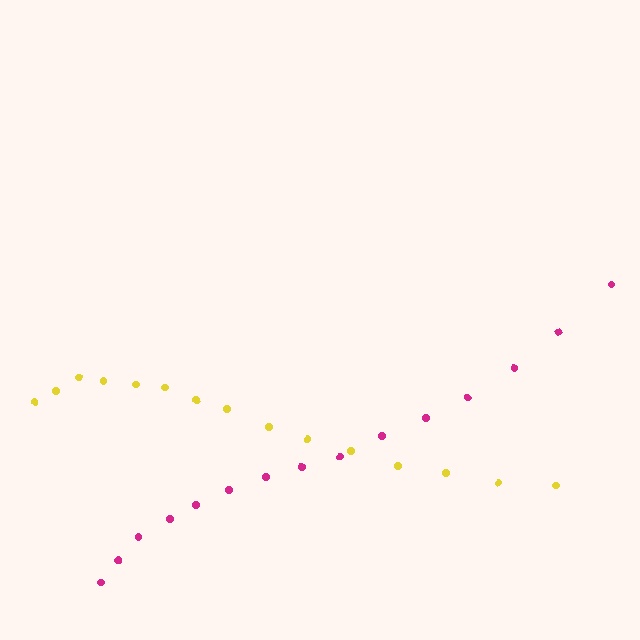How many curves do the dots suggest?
There are 2 distinct paths.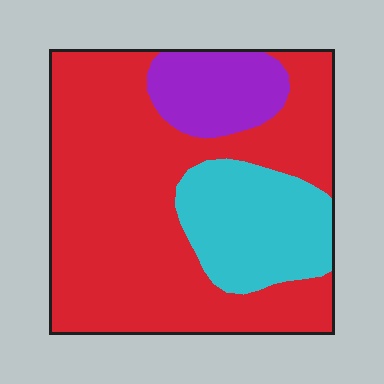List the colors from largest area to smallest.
From largest to smallest: red, cyan, purple.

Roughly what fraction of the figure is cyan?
Cyan takes up between a sixth and a third of the figure.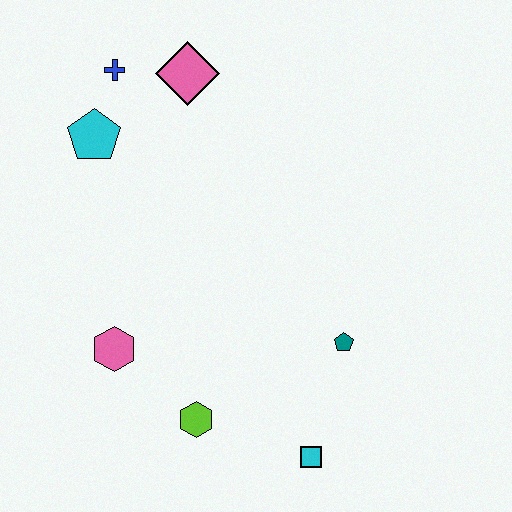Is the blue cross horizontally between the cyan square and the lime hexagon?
No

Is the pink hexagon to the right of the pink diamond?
No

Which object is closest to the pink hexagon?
The lime hexagon is closest to the pink hexagon.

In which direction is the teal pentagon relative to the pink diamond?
The teal pentagon is below the pink diamond.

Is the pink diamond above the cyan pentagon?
Yes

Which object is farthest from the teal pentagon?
The blue cross is farthest from the teal pentagon.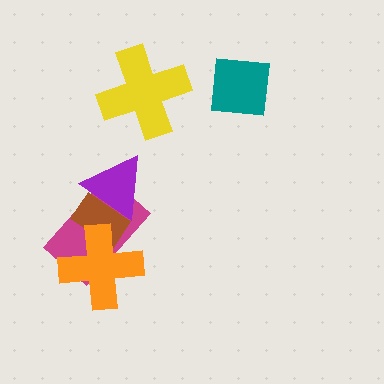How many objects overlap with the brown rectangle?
3 objects overlap with the brown rectangle.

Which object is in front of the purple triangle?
The brown rectangle is in front of the purple triangle.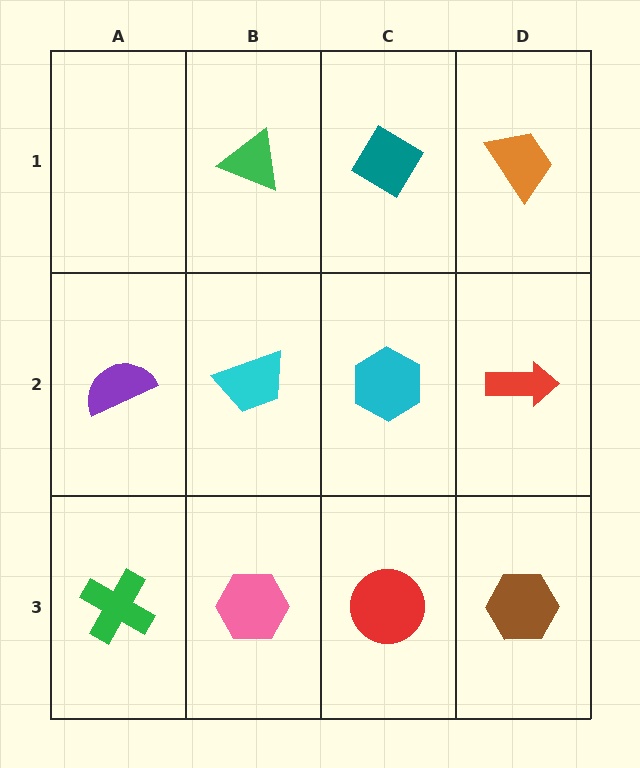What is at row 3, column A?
A green cross.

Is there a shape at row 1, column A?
No, that cell is empty.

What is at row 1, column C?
A teal diamond.